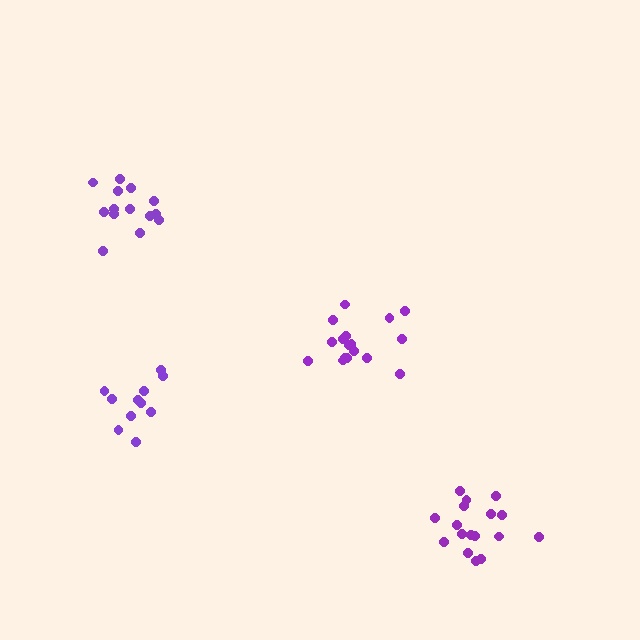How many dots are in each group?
Group 1: 17 dots, Group 2: 11 dots, Group 3: 17 dots, Group 4: 15 dots (60 total).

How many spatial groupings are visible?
There are 4 spatial groupings.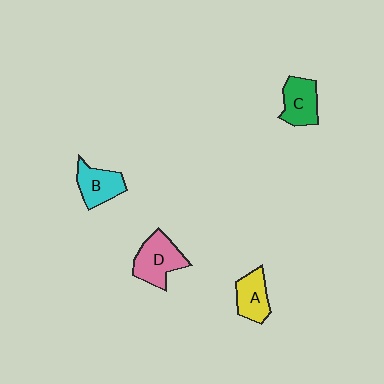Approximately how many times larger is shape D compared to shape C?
Approximately 1.2 times.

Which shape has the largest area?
Shape D (pink).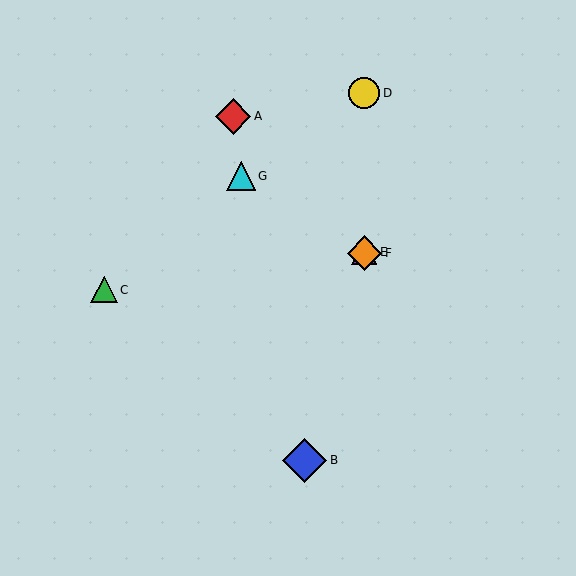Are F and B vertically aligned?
No, F is at x≈364 and B is at x≈305.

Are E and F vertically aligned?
Yes, both are at x≈364.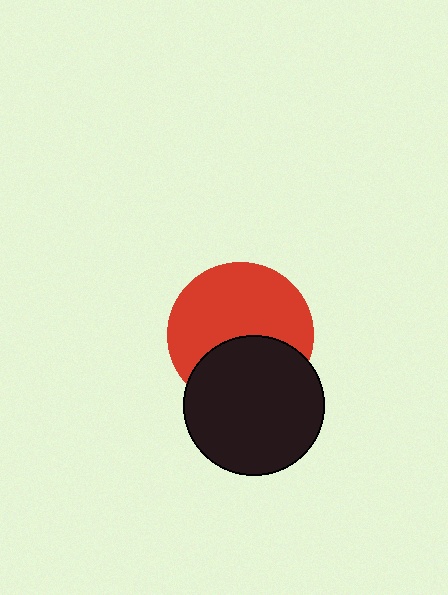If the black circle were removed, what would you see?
You would see the complete red circle.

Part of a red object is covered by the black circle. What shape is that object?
It is a circle.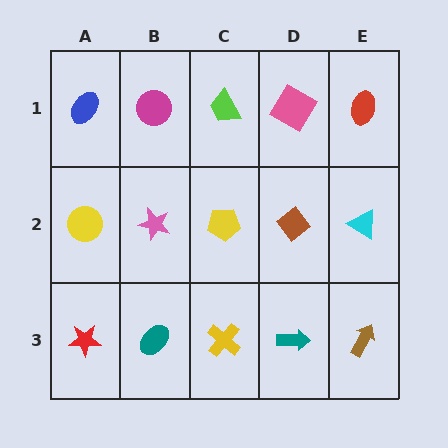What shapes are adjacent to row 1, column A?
A yellow circle (row 2, column A), a magenta circle (row 1, column B).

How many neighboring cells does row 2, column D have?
4.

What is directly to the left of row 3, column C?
A teal ellipse.